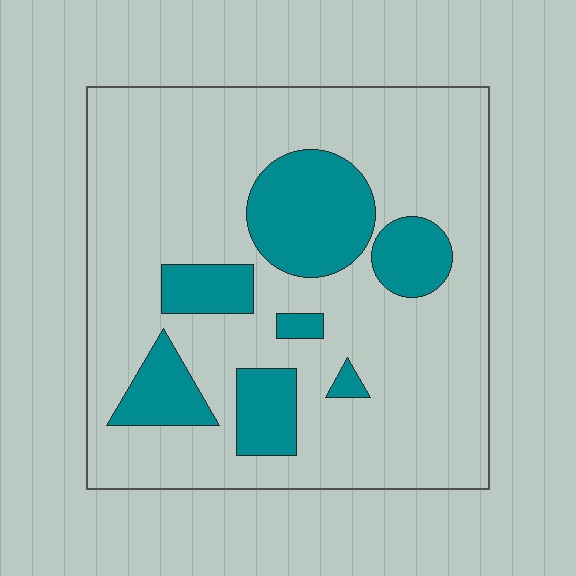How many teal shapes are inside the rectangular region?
7.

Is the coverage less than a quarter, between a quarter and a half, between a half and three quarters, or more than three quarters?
Less than a quarter.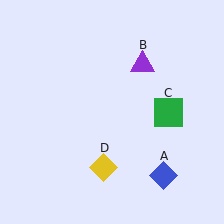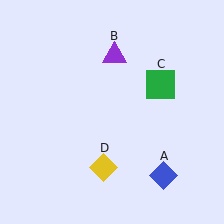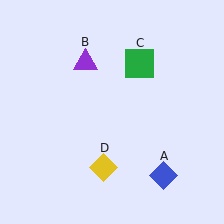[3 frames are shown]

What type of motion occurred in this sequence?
The purple triangle (object B), green square (object C) rotated counterclockwise around the center of the scene.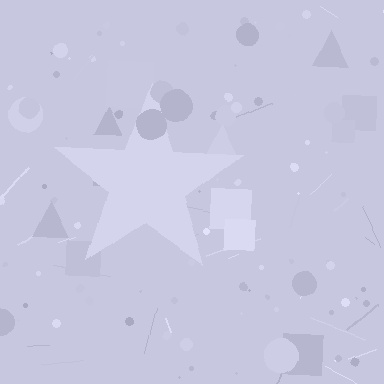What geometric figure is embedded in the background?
A star is embedded in the background.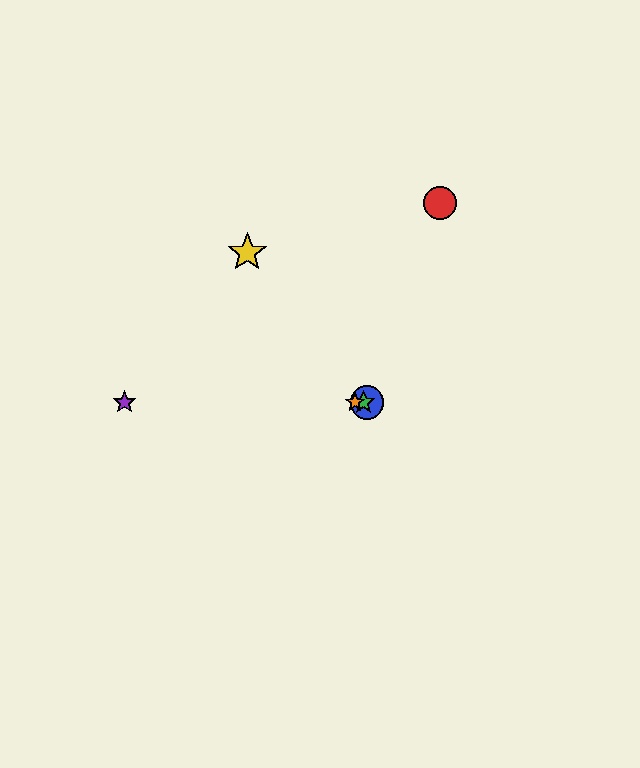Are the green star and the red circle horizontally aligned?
No, the green star is at y≈402 and the red circle is at y≈203.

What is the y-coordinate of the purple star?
The purple star is at y≈402.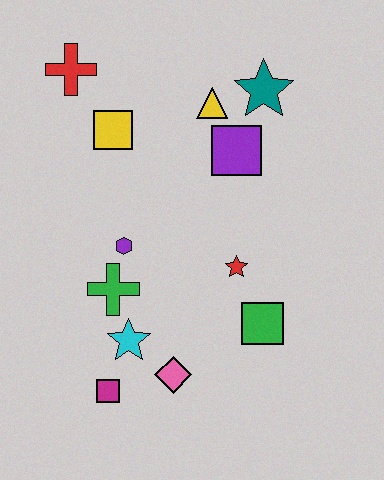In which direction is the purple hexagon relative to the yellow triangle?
The purple hexagon is below the yellow triangle.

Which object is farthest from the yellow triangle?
The magenta square is farthest from the yellow triangle.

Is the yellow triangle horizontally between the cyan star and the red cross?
No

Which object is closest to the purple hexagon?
The green cross is closest to the purple hexagon.